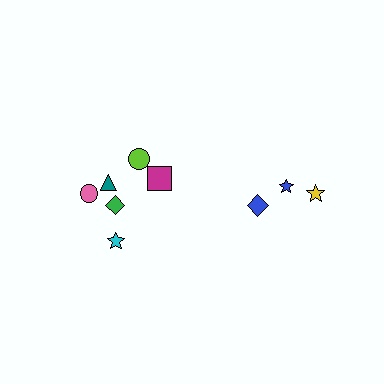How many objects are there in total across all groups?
There are 9 objects.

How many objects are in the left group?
There are 6 objects.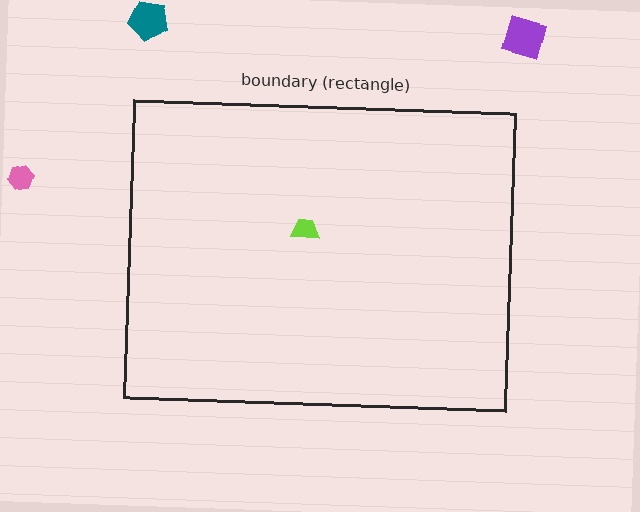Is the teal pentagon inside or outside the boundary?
Outside.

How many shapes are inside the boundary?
1 inside, 3 outside.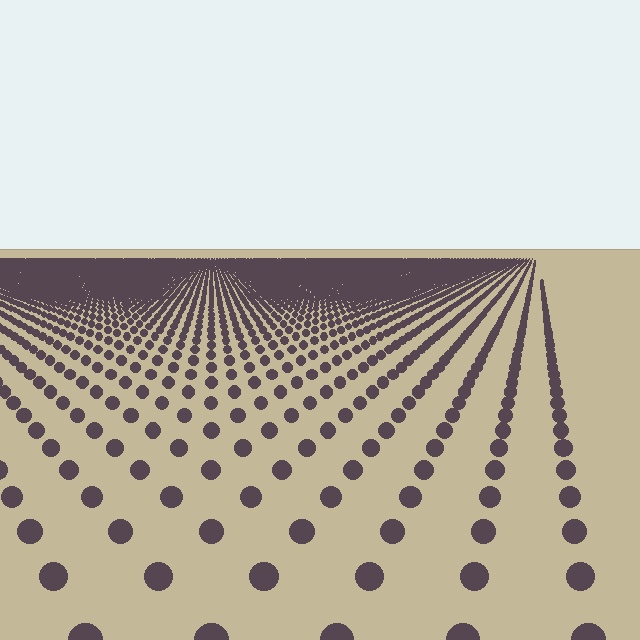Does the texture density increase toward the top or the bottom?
Density increases toward the top.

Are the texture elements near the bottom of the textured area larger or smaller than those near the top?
Larger. Near the bottom, elements are closer to the viewer and appear at a bigger on-screen size.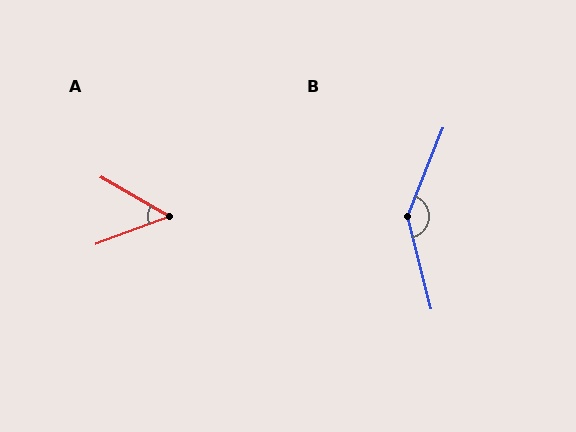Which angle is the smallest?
A, at approximately 51 degrees.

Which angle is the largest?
B, at approximately 144 degrees.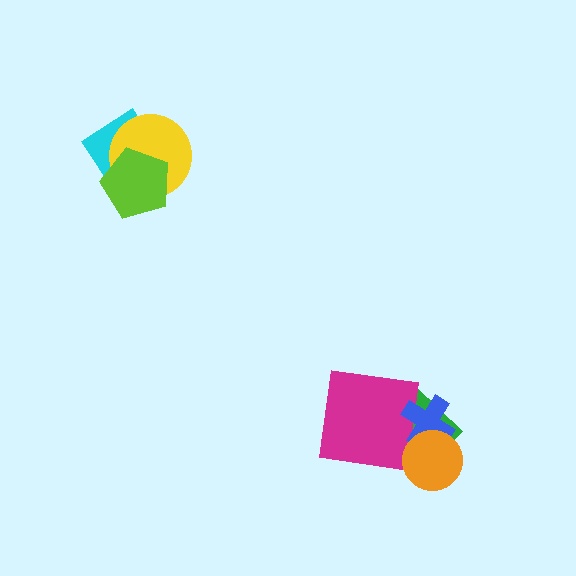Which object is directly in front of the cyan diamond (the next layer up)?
The yellow circle is directly in front of the cyan diamond.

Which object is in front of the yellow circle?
The lime pentagon is in front of the yellow circle.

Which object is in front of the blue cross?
The orange circle is in front of the blue cross.